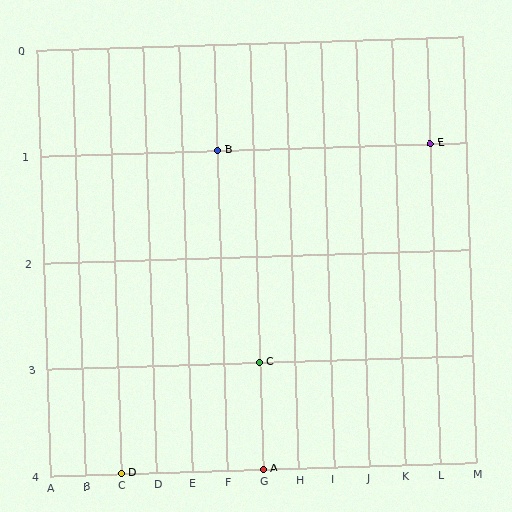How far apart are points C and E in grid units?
Points C and E are 5 columns and 2 rows apart (about 5.4 grid units diagonally).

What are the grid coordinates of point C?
Point C is at grid coordinates (G, 3).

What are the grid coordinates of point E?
Point E is at grid coordinates (L, 1).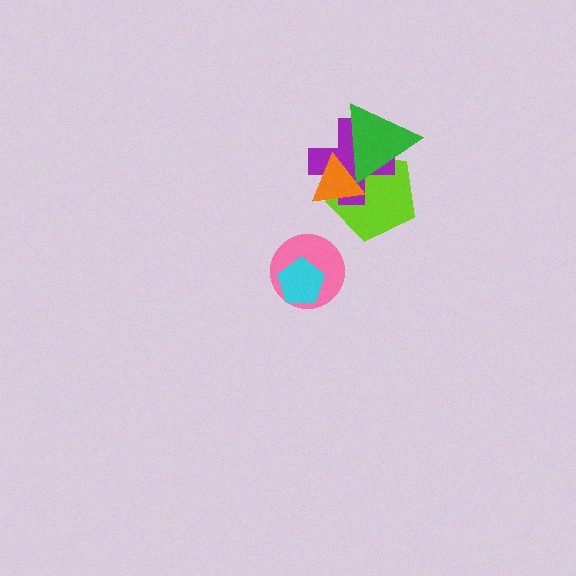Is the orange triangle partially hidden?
Yes, it is partially covered by another shape.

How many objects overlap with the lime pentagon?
3 objects overlap with the lime pentagon.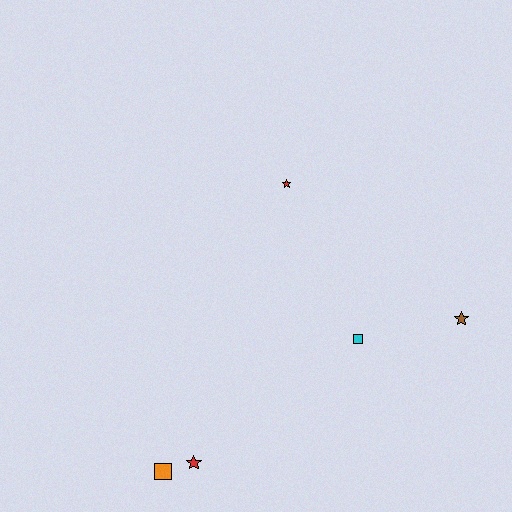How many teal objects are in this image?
There are no teal objects.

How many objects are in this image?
There are 5 objects.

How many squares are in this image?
There are 2 squares.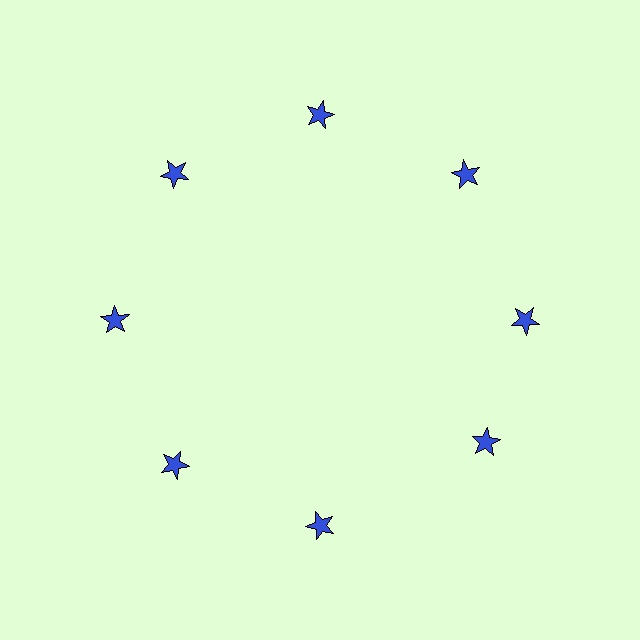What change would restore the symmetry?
The symmetry would be restored by rotating it back into even spacing with its neighbors so that all 8 stars sit at equal angles and equal distance from the center.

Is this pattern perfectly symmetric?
No. The 8 blue stars are arranged in a ring, but one element near the 4 o'clock position is rotated out of alignment along the ring, breaking the 8-fold rotational symmetry.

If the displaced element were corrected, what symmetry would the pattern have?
It would have 8-fold rotational symmetry — the pattern would map onto itself every 45 degrees.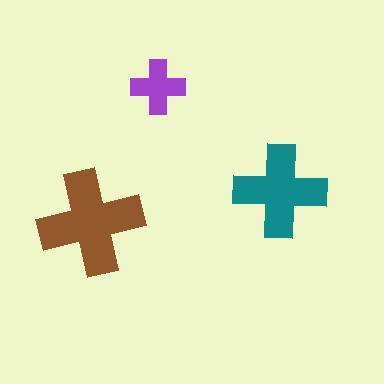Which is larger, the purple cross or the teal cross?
The teal one.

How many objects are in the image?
There are 3 objects in the image.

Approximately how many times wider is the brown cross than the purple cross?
About 2 times wider.